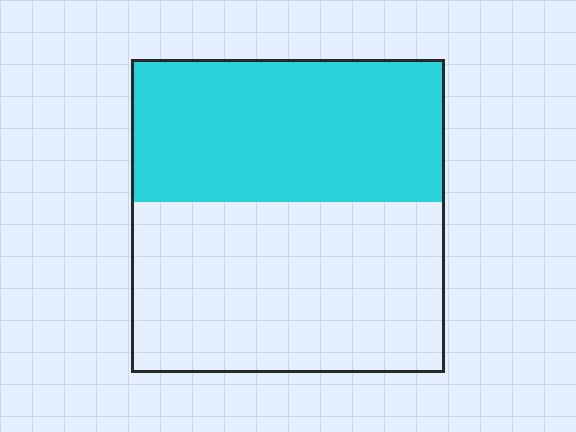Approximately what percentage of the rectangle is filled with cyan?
Approximately 45%.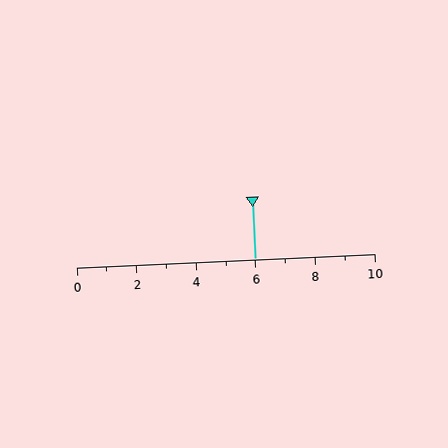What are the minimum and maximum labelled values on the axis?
The axis runs from 0 to 10.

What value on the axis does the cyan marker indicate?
The marker indicates approximately 6.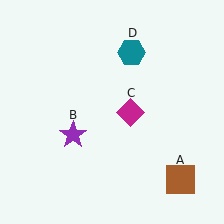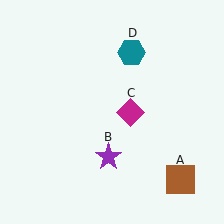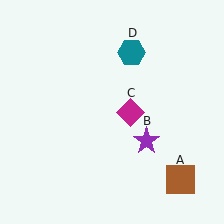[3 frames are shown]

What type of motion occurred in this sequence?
The purple star (object B) rotated counterclockwise around the center of the scene.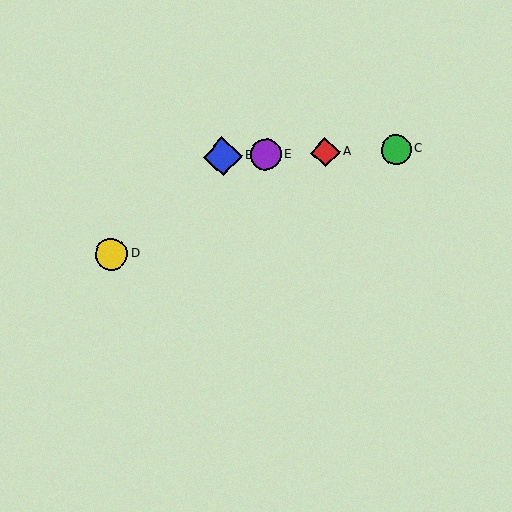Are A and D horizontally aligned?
No, A is at y≈152 and D is at y≈254.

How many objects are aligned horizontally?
4 objects (A, B, C, E) are aligned horizontally.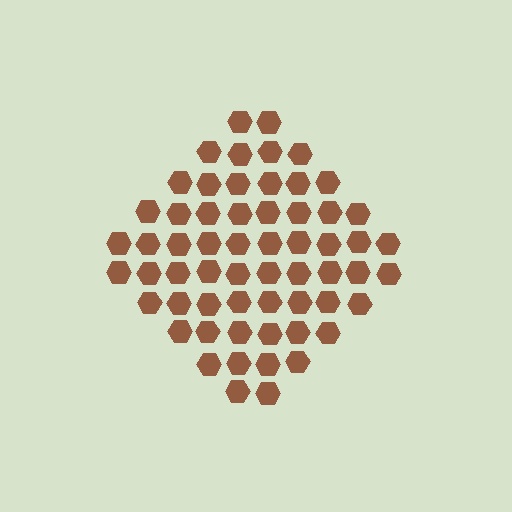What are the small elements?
The small elements are hexagons.